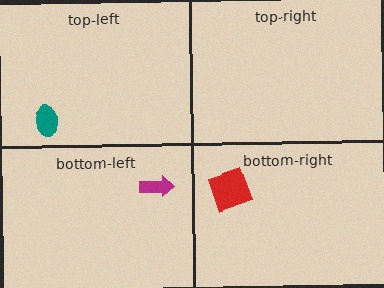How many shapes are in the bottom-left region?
1.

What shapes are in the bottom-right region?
The red diamond.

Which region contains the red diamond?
The bottom-right region.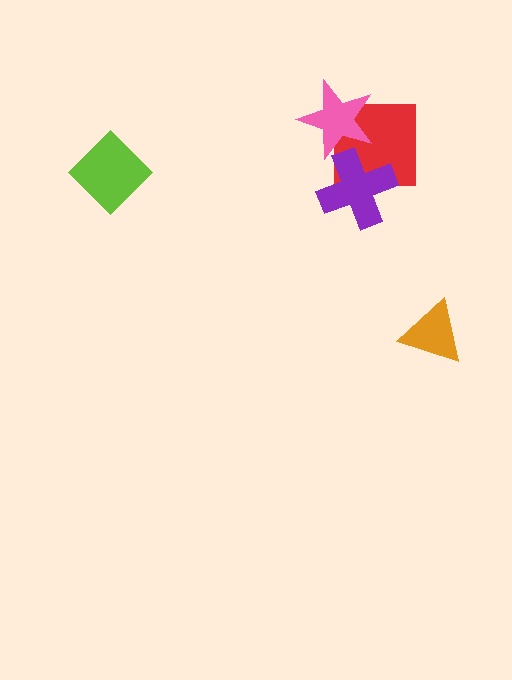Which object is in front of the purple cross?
The pink star is in front of the purple cross.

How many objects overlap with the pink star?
2 objects overlap with the pink star.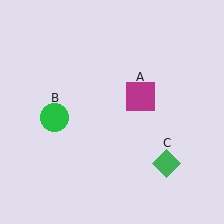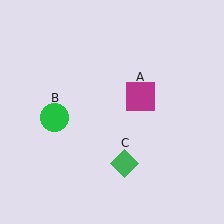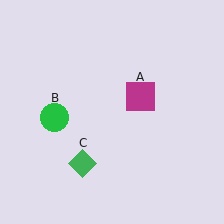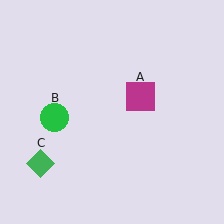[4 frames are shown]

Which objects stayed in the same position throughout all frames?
Magenta square (object A) and green circle (object B) remained stationary.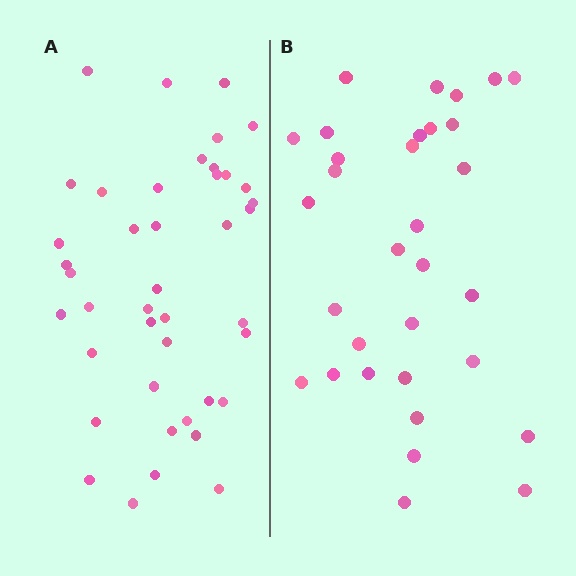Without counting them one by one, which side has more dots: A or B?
Region A (the left region) has more dots.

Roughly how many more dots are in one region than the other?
Region A has roughly 10 or so more dots than region B.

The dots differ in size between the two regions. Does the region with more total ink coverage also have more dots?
No. Region B has more total ink coverage because its dots are larger, but region A actually contains more individual dots. Total area can be misleading — the number of items is what matters here.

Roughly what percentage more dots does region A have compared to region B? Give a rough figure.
About 30% more.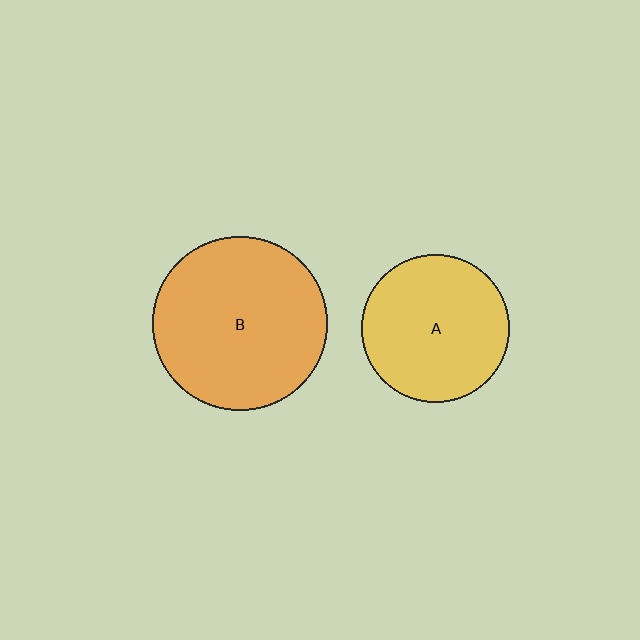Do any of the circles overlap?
No, none of the circles overlap.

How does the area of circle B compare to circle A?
Approximately 1.4 times.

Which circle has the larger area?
Circle B (orange).